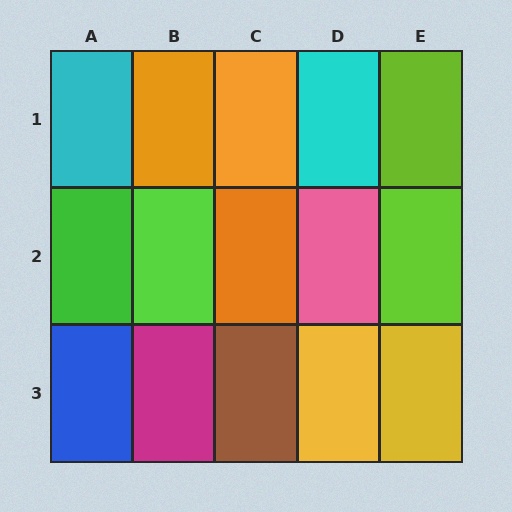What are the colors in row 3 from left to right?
Blue, magenta, brown, yellow, yellow.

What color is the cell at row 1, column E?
Lime.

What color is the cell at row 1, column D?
Cyan.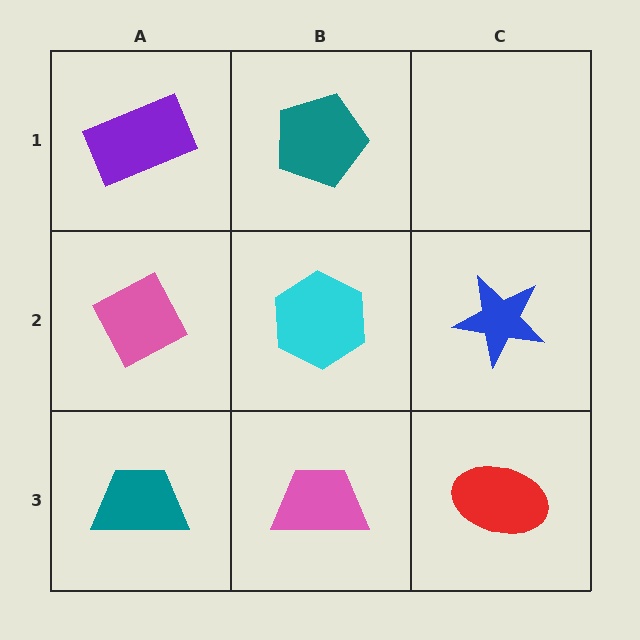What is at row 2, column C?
A blue star.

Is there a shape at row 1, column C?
No, that cell is empty.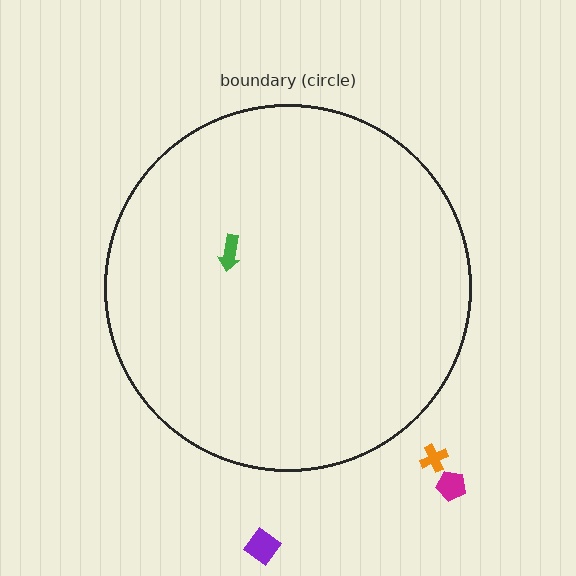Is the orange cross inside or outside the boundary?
Outside.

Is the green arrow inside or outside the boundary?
Inside.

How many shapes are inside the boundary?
1 inside, 3 outside.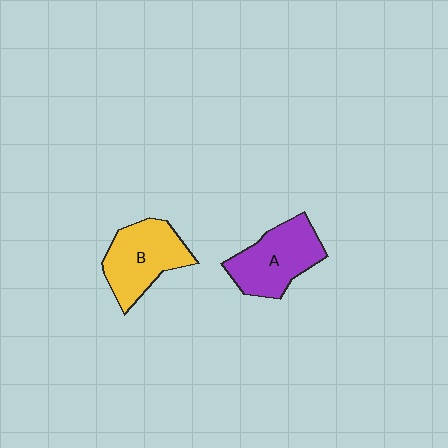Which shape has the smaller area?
Shape A (purple).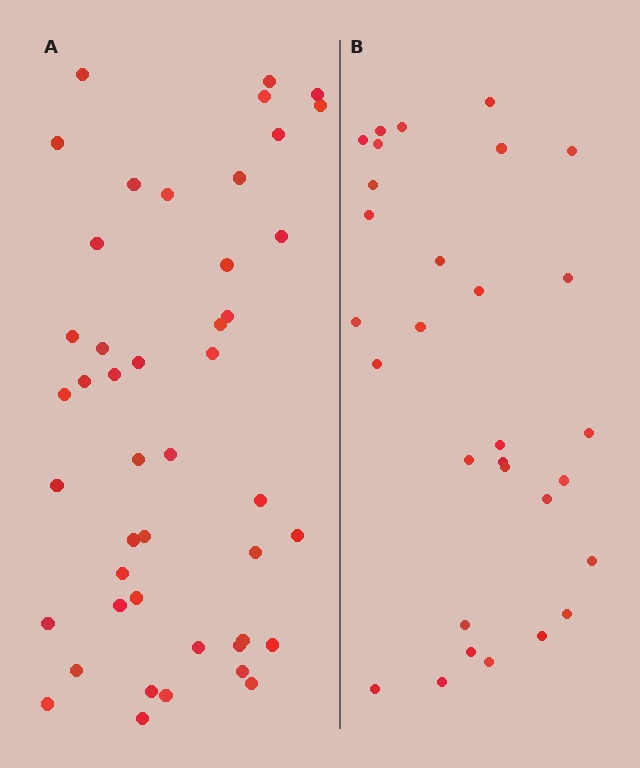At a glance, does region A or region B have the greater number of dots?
Region A (the left region) has more dots.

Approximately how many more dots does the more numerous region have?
Region A has approximately 15 more dots than region B.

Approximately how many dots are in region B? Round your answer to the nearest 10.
About 30 dots.